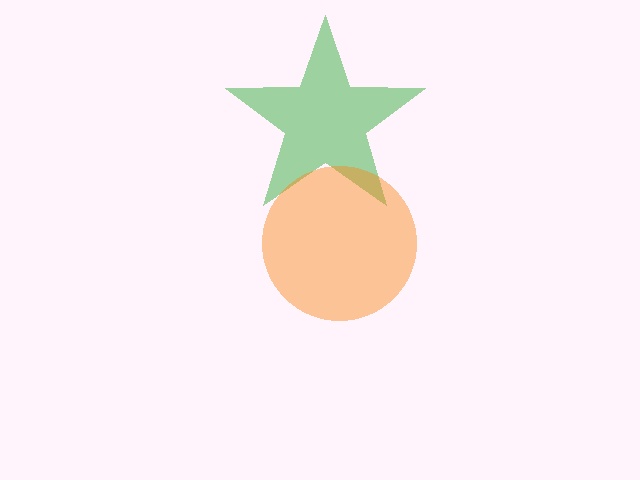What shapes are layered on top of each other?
The layered shapes are: a green star, an orange circle.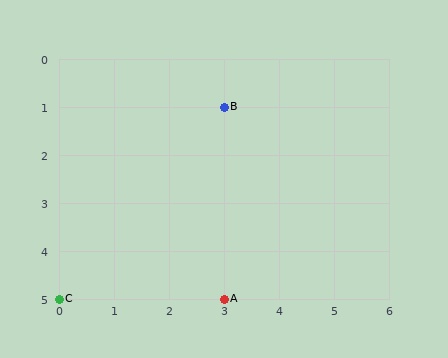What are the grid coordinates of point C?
Point C is at grid coordinates (0, 5).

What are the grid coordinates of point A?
Point A is at grid coordinates (3, 5).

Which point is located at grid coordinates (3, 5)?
Point A is at (3, 5).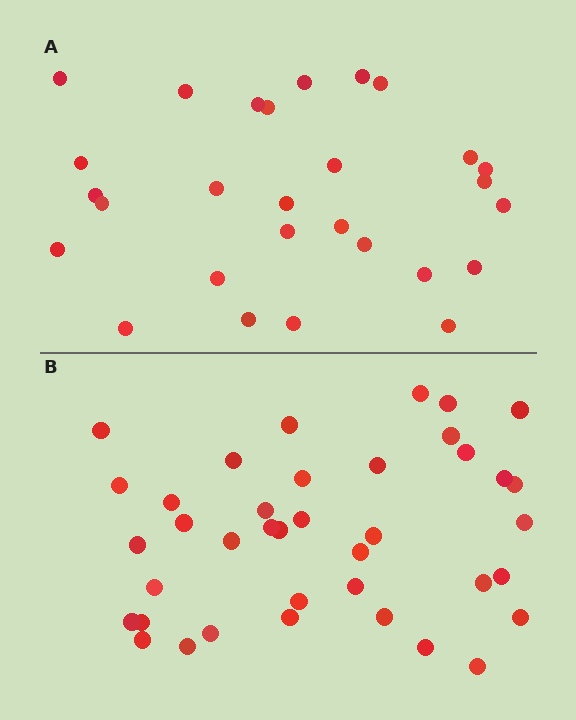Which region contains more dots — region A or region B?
Region B (the bottom region) has more dots.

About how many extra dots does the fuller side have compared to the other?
Region B has roughly 12 or so more dots than region A.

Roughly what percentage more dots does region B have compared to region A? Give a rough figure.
About 40% more.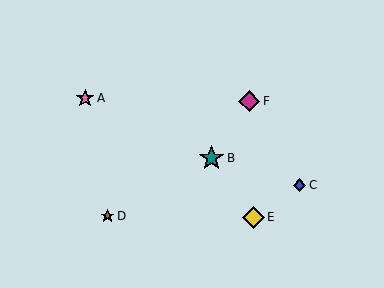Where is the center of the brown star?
The center of the brown star is at (108, 216).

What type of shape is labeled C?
Shape C is a blue diamond.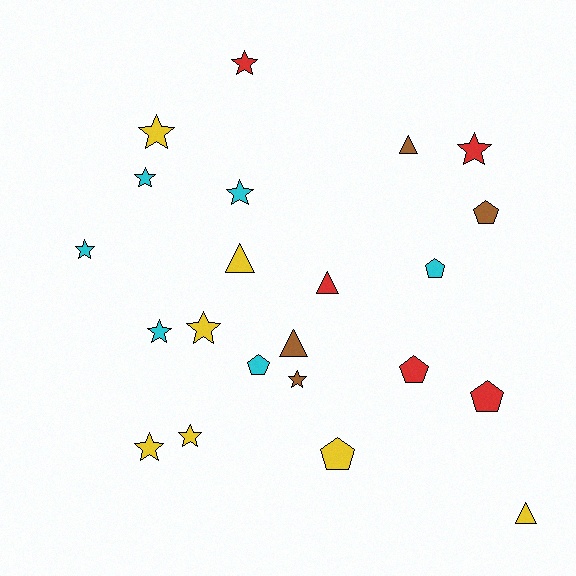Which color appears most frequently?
Yellow, with 7 objects.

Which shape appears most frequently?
Star, with 11 objects.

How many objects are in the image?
There are 22 objects.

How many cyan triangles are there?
There are no cyan triangles.